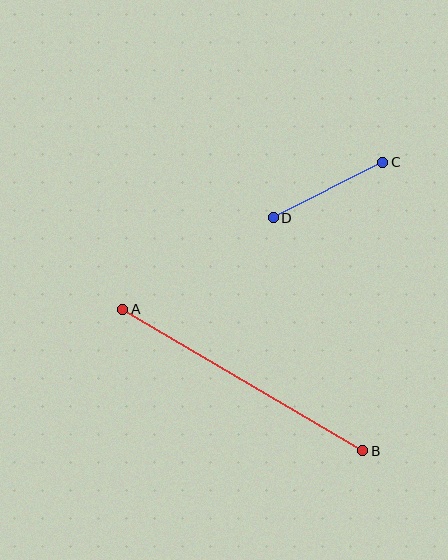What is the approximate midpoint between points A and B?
The midpoint is at approximately (243, 380) pixels.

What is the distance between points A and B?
The distance is approximately 278 pixels.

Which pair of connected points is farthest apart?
Points A and B are farthest apart.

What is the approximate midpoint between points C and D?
The midpoint is at approximately (328, 190) pixels.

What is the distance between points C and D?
The distance is approximately 123 pixels.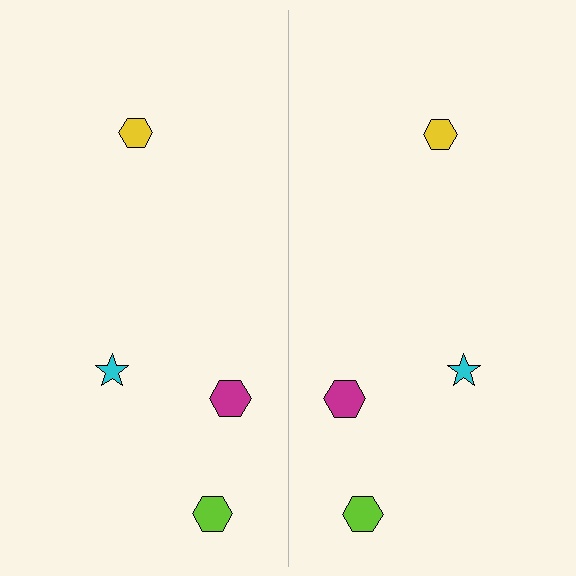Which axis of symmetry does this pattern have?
The pattern has a vertical axis of symmetry running through the center of the image.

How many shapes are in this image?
There are 8 shapes in this image.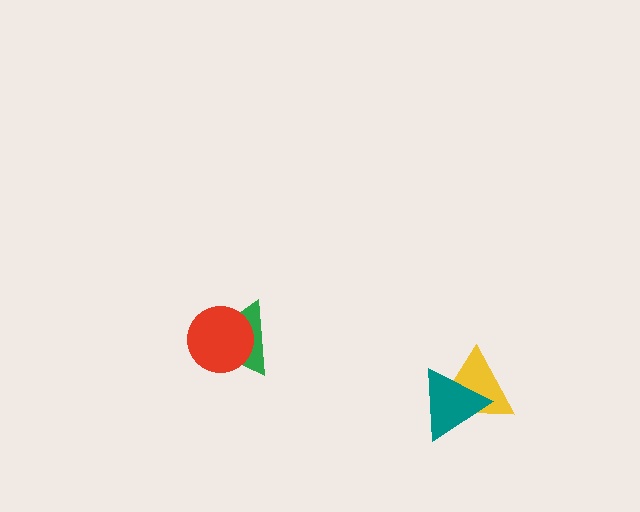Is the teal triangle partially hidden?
No, no other shape covers it.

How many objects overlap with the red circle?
1 object overlaps with the red circle.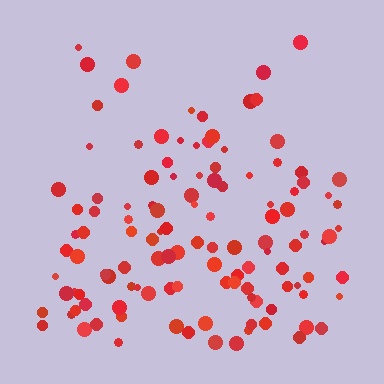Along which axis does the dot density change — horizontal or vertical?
Vertical.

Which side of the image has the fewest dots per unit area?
The top.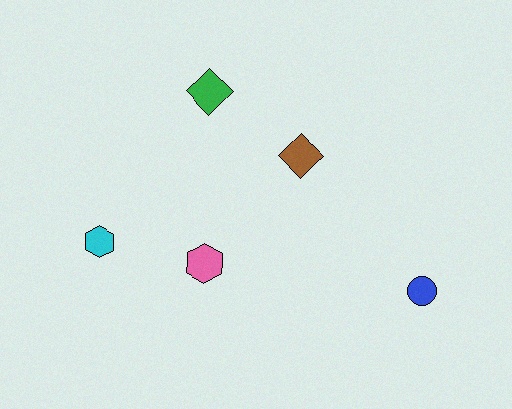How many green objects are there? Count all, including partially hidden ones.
There is 1 green object.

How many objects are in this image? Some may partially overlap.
There are 5 objects.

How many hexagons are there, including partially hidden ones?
There are 2 hexagons.